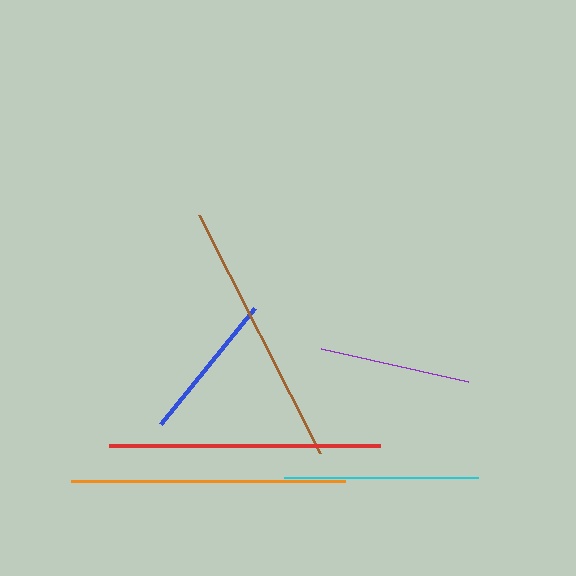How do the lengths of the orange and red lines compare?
The orange and red lines are approximately the same length.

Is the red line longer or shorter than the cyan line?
The red line is longer than the cyan line.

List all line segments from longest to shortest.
From longest to shortest: orange, red, brown, cyan, purple, blue.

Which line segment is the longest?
The orange line is the longest at approximately 274 pixels.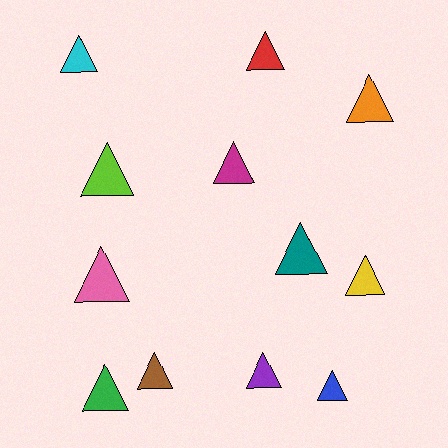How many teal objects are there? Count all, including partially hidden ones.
There is 1 teal object.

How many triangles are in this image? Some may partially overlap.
There are 12 triangles.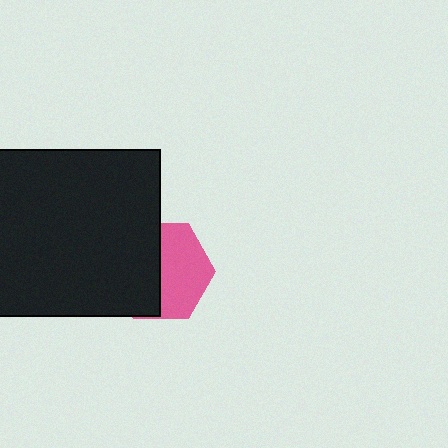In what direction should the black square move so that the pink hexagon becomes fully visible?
The black square should move left. That is the shortest direction to clear the overlap and leave the pink hexagon fully visible.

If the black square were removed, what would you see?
You would see the complete pink hexagon.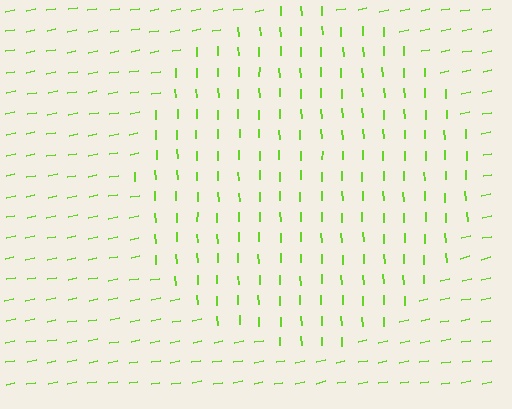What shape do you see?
I see a circle.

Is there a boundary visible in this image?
Yes, there is a texture boundary formed by a change in line orientation.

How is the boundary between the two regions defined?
The boundary is defined purely by a change in line orientation (approximately 81 degrees difference). All lines are the same color and thickness.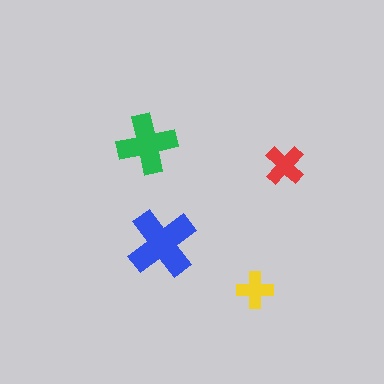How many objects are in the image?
There are 4 objects in the image.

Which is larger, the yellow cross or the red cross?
The red one.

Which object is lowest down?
The yellow cross is bottommost.